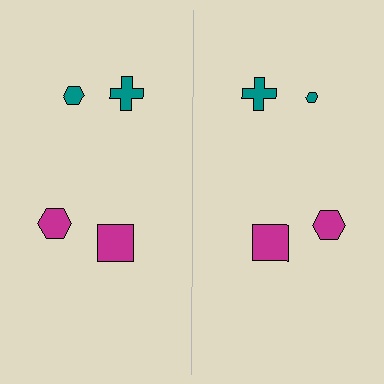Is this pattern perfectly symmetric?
No, the pattern is not perfectly symmetric. The teal hexagon on the right side has a different size than its mirror counterpart.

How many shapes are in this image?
There are 8 shapes in this image.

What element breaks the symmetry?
The teal hexagon on the right side has a different size than its mirror counterpart.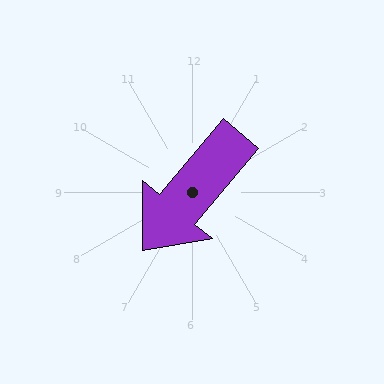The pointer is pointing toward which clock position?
Roughly 7 o'clock.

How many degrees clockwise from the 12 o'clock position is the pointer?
Approximately 220 degrees.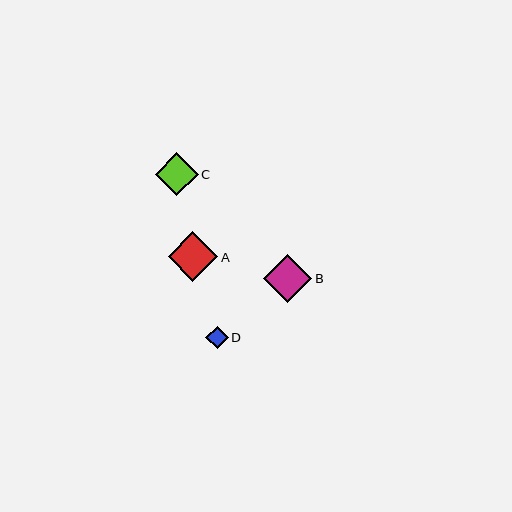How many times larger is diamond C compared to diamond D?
Diamond C is approximately 1.9 times the size of diamond D.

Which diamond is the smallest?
Diamond D is the smallest with a size of approximately 22 pixels.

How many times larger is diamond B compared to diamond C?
Diamond B is approximately 1.1 times the size of diamond C.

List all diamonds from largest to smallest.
From largest to smallest: A, B, C, D.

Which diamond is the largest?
Diamond A is the largest with a size of approximately 50 pixels.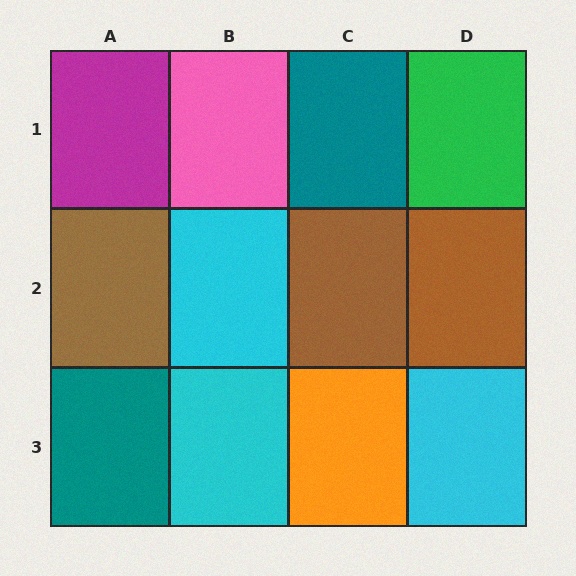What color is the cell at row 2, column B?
Cyan.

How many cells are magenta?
1 cell is magenta.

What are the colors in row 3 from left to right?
Teal, cyan, orange, cyan.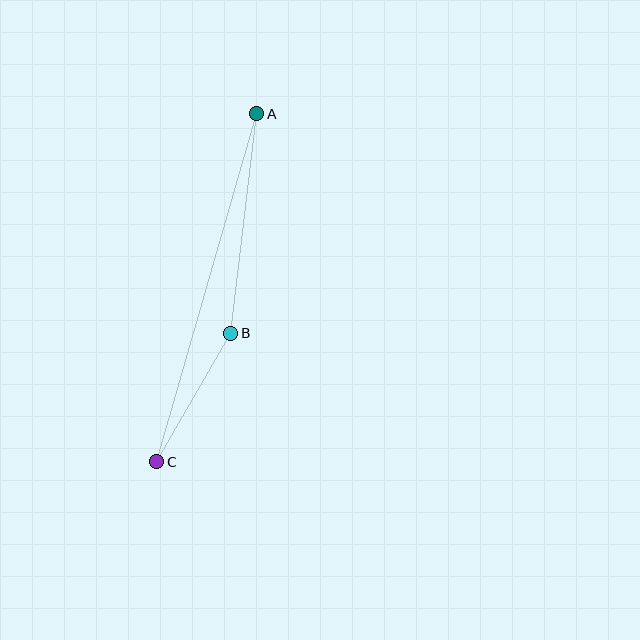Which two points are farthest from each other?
Points A and C are farthest from each other.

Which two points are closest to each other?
Points B and C are closest to each other.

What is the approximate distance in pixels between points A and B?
The distance between A and B is approximately 221 pixels.